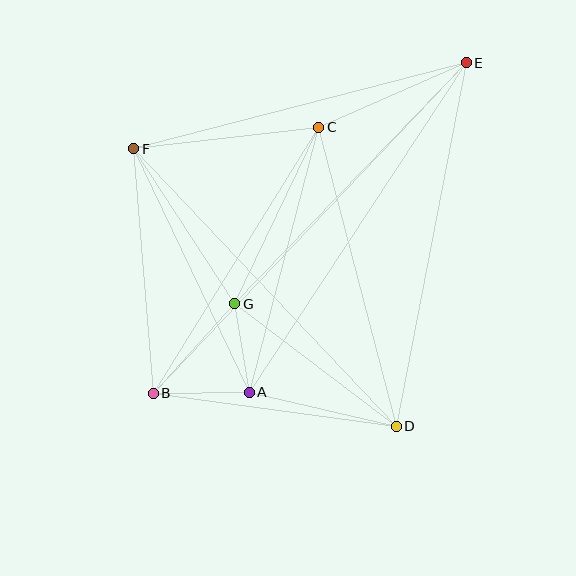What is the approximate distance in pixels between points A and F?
The distance between A and F is approximately 269 pixels.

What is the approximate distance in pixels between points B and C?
The distance between B and C is approximately 314 pixels.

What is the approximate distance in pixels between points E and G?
The distance between E and G is approximately 334 pixels.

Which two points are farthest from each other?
Points B and E are farthest from each other.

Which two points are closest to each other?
Points A and G are closest to each other.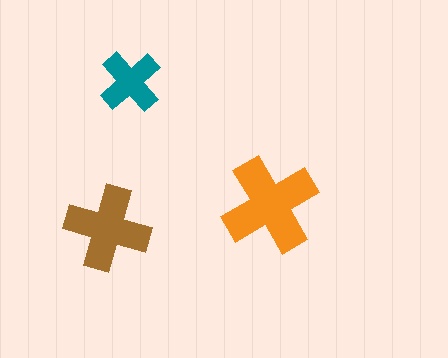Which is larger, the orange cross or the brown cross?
The orange one.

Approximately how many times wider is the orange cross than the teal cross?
About 1.5 times wider.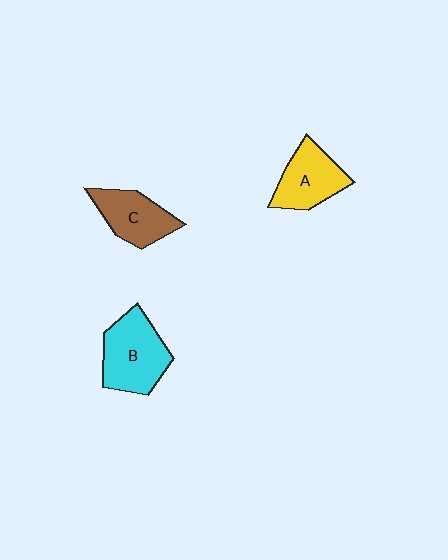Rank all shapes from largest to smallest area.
From largest to smallest: B (cyan), A (yellow), C (brown).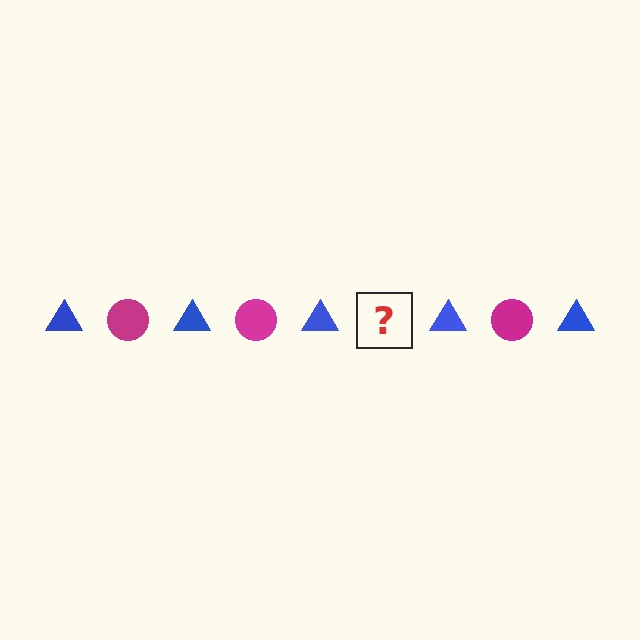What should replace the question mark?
The question mark should be replaced with a magenta circle.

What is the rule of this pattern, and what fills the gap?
The rule is that the pattern alternates between blue triangle and magenta circle. The gap should be filled with a magenta circle.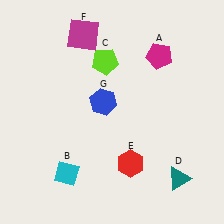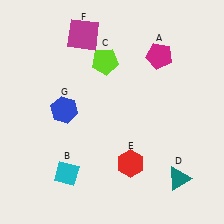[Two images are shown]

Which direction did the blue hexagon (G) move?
The blue hexagon (G) moved left.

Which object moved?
The blue hexagon (G) moved left.